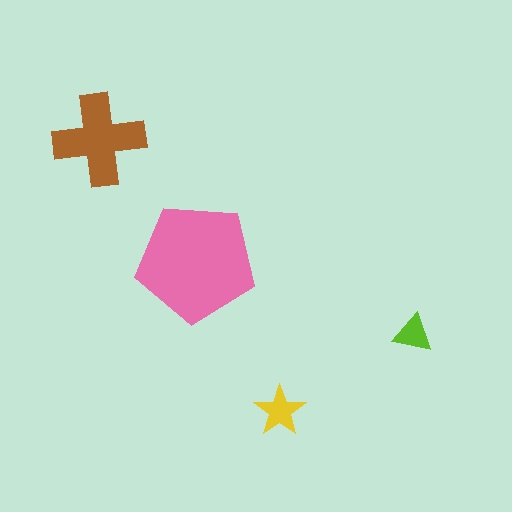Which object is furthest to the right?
The lime triangle is rightmost.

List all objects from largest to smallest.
The pink pentagon, the brown cross, the yellow star, the lime triangle.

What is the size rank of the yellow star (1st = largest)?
3rd.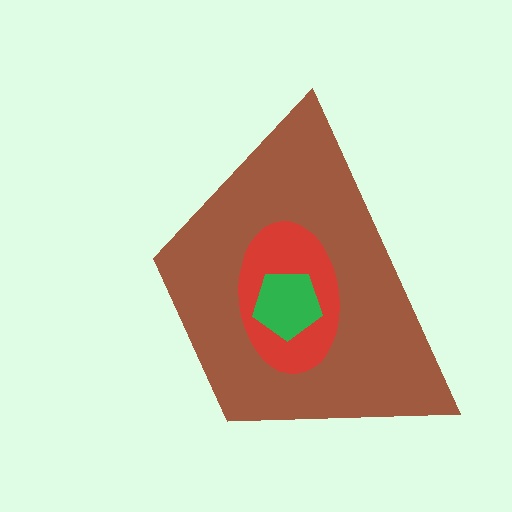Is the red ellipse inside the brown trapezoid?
Yes.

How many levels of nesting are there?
3.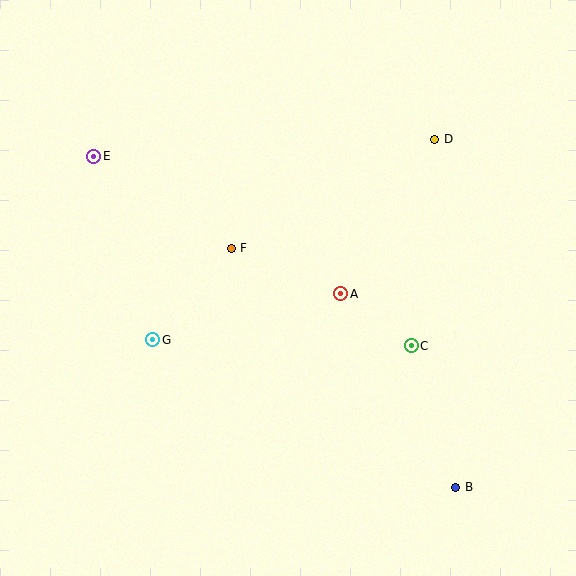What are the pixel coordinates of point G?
Point G is at (153, 340).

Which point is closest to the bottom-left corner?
Point G is closest to the bottom-left corner.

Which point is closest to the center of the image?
Point A at (341, 294) is closest to the center.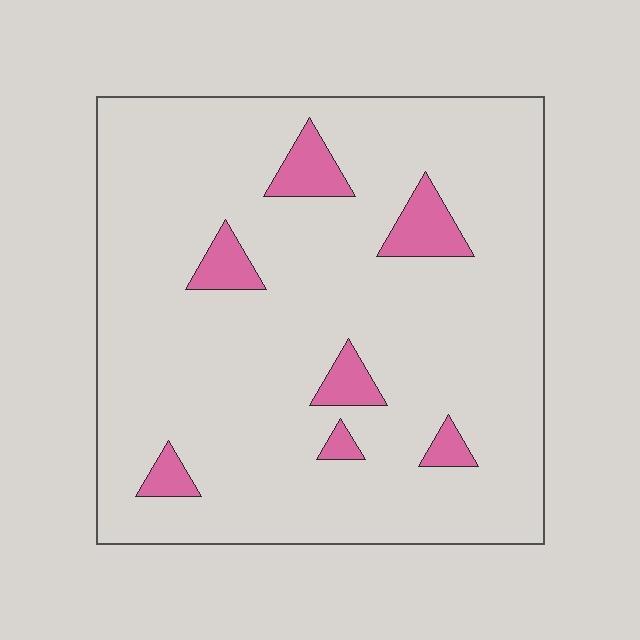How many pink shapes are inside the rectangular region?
7.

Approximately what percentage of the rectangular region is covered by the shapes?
Approximately 10%.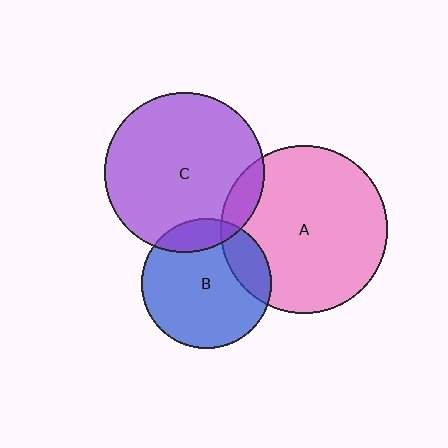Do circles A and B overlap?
Yes.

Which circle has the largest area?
Circle A (pink).